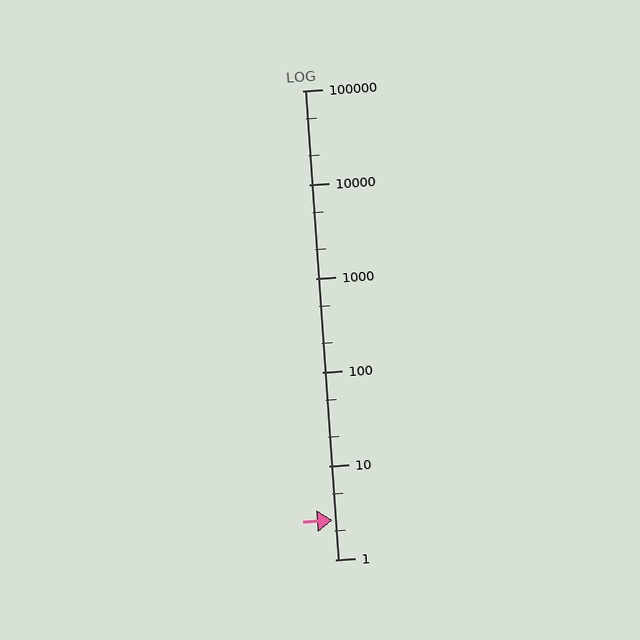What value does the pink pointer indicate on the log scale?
The pointer indicates approximately 2.6.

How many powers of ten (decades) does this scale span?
The scale spans 5 decades, from 1 to 100000.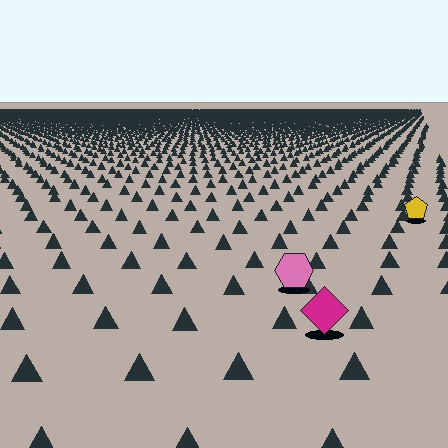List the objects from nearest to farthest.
From nearest to farthest: the magenta diamond, the pink hexagon, the yellow pentagon.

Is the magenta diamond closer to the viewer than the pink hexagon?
Yes. The magenta diamond is closer — you can tell from the texture gradient: the ground texture is coarser near it.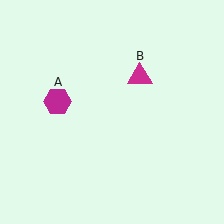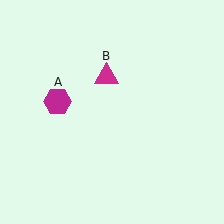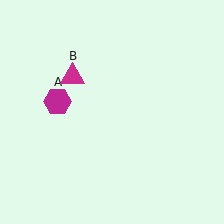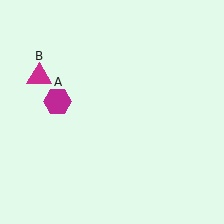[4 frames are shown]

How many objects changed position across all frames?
1 object changed position: magenta triangle (object B).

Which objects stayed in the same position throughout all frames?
Magenta hexagon (object A) remained stationary.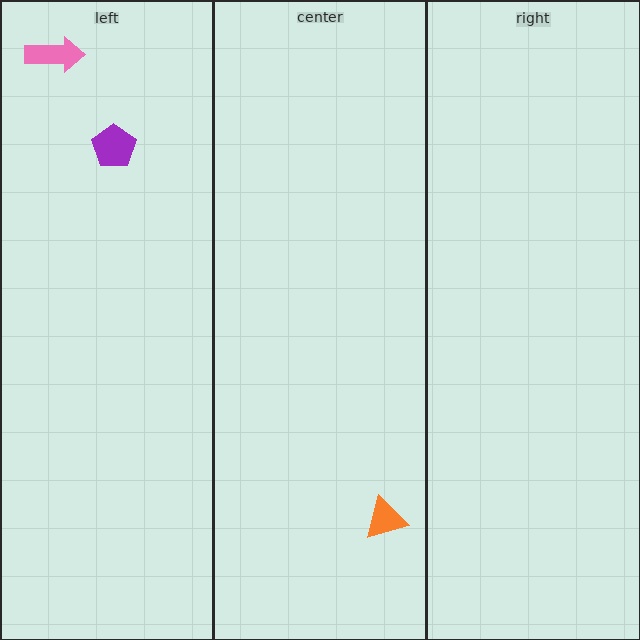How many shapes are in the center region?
1.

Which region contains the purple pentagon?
The left region.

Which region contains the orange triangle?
The center region.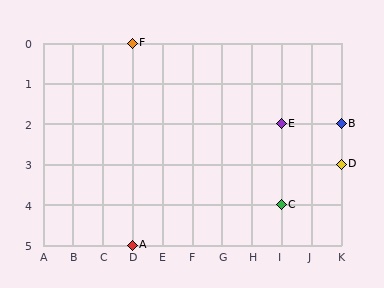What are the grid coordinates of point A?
Point A is at grid coordinates (D, 5).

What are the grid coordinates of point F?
Point F is at grid coordinates (D, 0).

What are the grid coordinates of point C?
Point C is at grid coordinates (I, 4).